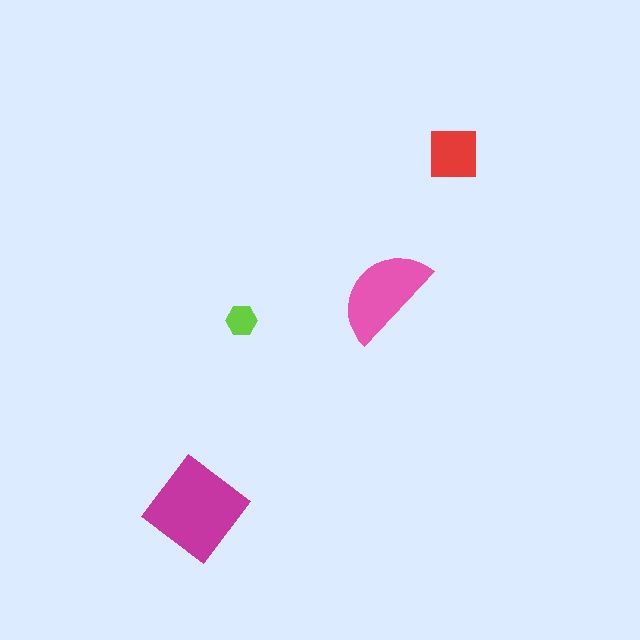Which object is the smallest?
The lime hexagon.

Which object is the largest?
The magenta diamond.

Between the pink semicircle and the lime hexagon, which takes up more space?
The pink semicircle.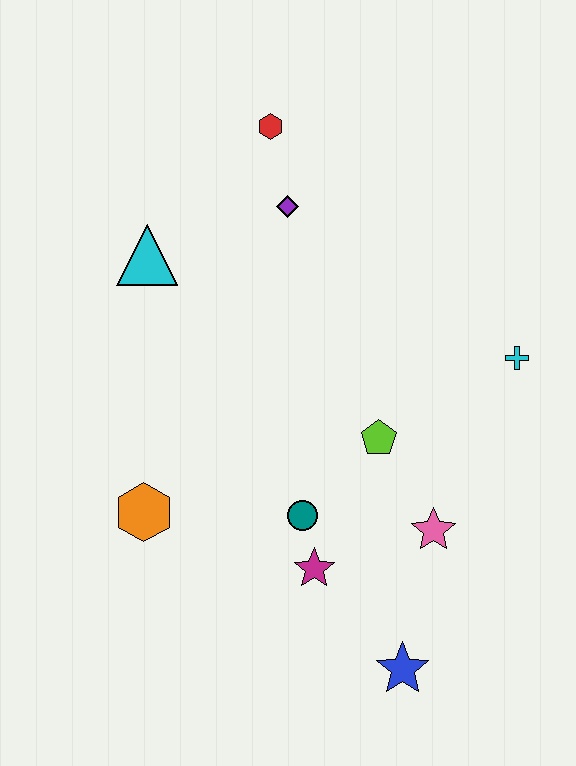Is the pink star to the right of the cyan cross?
No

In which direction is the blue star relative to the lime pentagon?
The blue star is below the lime pentagon.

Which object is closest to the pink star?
The lime pentagon is closest to the pink star.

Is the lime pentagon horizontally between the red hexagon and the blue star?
Yes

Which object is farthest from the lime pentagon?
The red hexagon is farthest from the lime pentagon.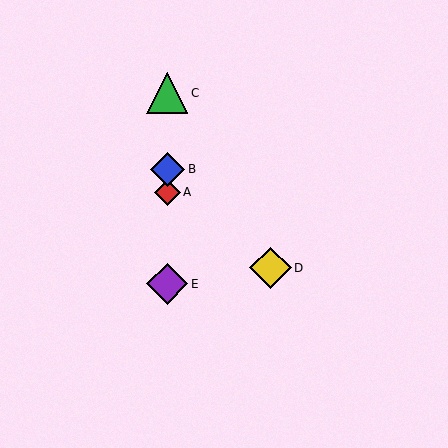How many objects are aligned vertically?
4 objects (A, B, C, E) are aligned vertically.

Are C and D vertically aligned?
No, C is at x≈167 and D is at x≈270.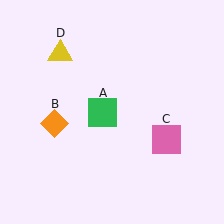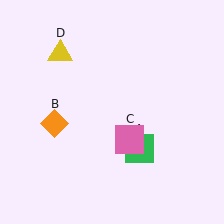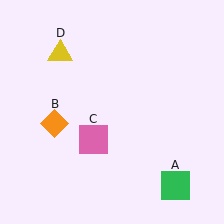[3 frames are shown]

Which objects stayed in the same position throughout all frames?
Orange diamond (object B) and yellow triangle (object D) remained stationary.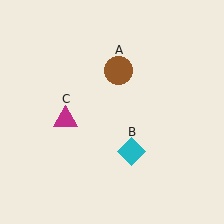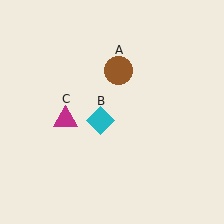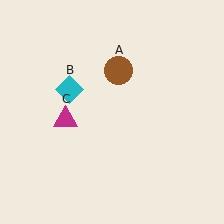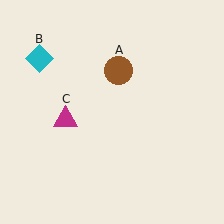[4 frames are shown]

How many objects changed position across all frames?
1 object changed position: cyan diamond (object B).